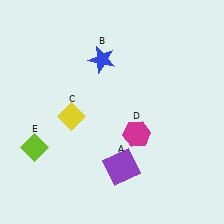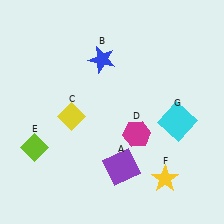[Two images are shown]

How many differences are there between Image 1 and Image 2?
There are 2 differences between the two images.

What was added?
A yellow star (F), a cyan square (G) were added in Image 2.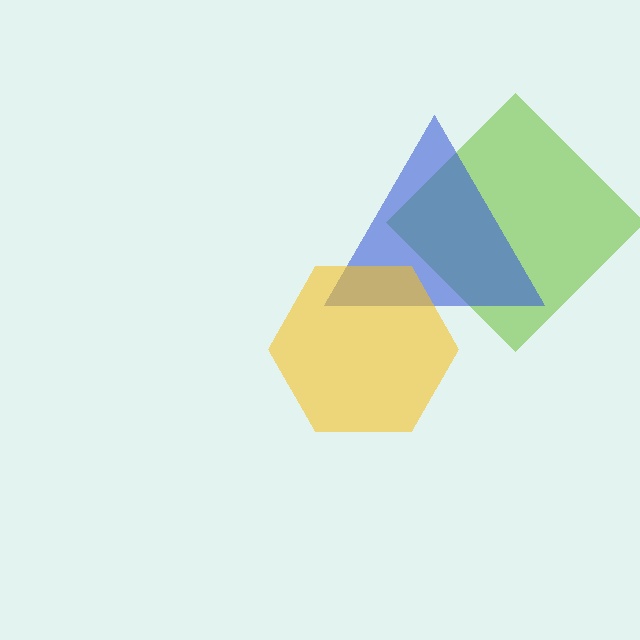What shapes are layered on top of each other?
The layered shapes are: a lime diamond, a blue triangle, a yellow hexagon.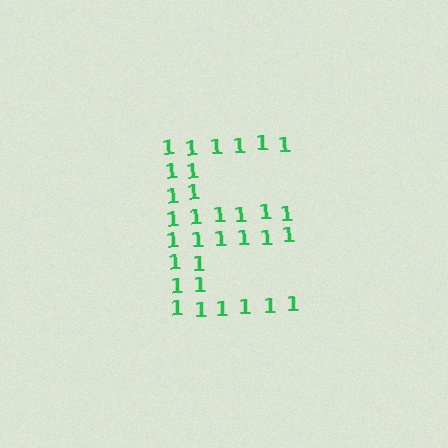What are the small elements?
The small elements are digit 1's.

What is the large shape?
The large shape is the letter E.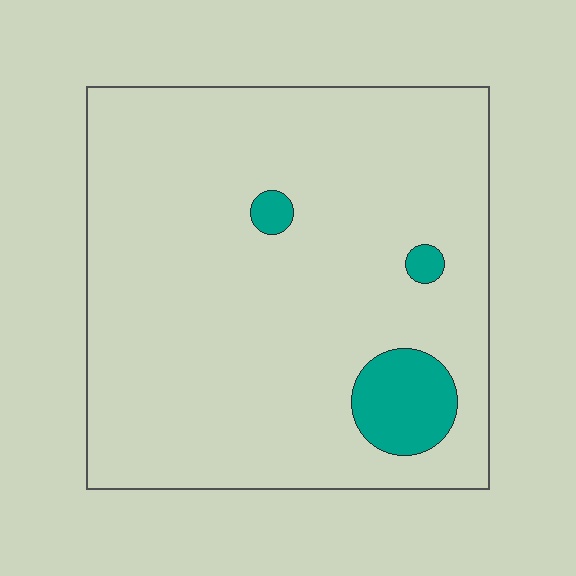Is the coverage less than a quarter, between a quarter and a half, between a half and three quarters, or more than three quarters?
Less than a quarter.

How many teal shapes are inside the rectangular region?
3.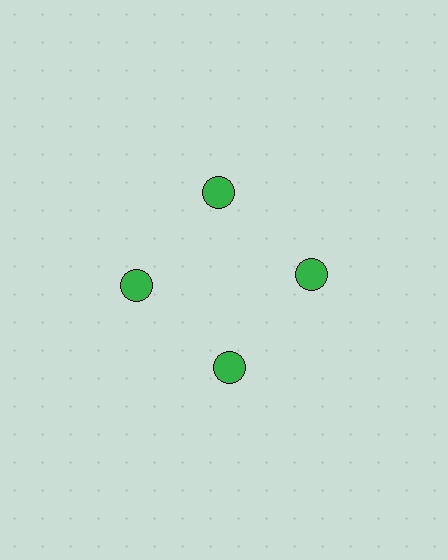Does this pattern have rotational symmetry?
Yes, this pattern has 4-fold rotational symmetry. It looks the same after rotating 90 degrees around the center.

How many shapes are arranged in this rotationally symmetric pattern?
There are 4 shapes, arranged in 4 groups of 1.